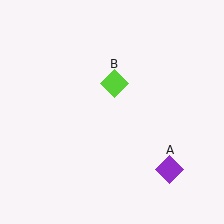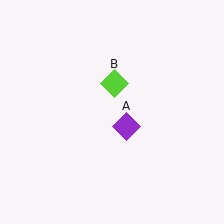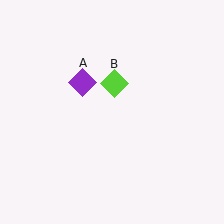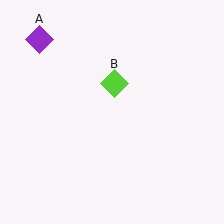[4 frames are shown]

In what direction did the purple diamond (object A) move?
The purple diamond (object A) moved up and to the left.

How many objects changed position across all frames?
1 object changed position: purple diamond (object A).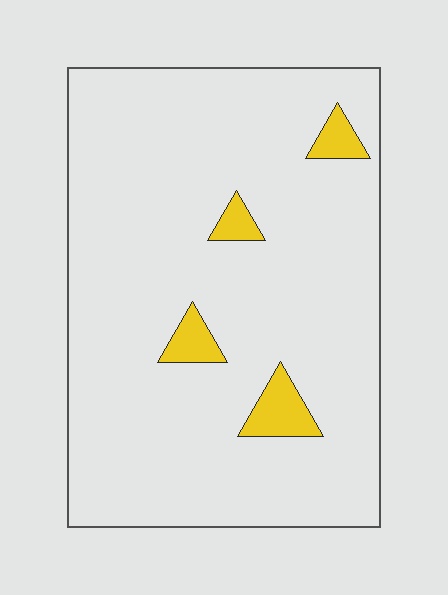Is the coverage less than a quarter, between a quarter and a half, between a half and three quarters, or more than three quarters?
Less than a quarter.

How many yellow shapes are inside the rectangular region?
4.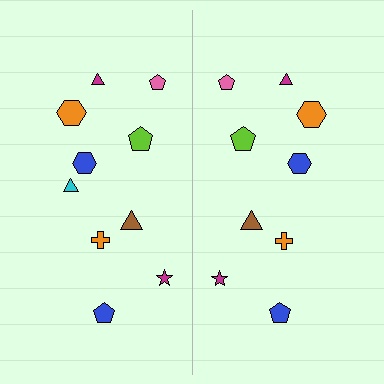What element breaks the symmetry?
A cyan triangle is missing from the right side.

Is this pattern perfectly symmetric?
No, the pattern is not perfectly symmetric. A cyan triangle is missing from the right side.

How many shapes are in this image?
There are 19 shapes in this image.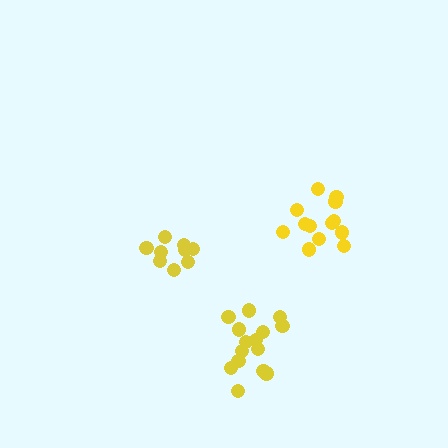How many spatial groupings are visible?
There are 3 spatial groupings.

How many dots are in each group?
Group 1: 15 dots, Group 2: 13 dots, Group 3: 9 dots (37 total).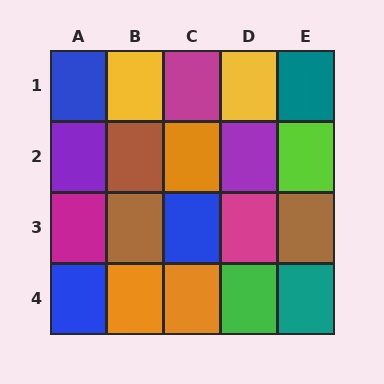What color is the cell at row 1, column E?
Teal.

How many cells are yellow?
2 cells are yellow.